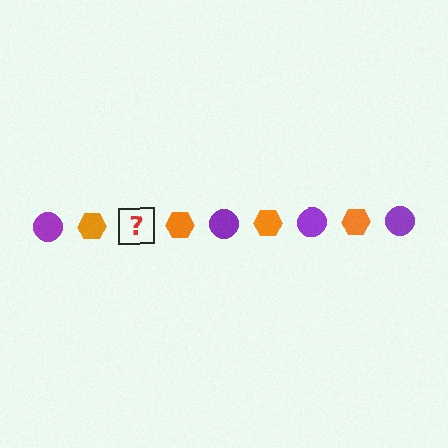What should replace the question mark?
The question mark should be replaced with a purple circle.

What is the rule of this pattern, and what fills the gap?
The rule is that the pattern alternates between purple circle and orange hexagon. The gap should be filled with a purple circle.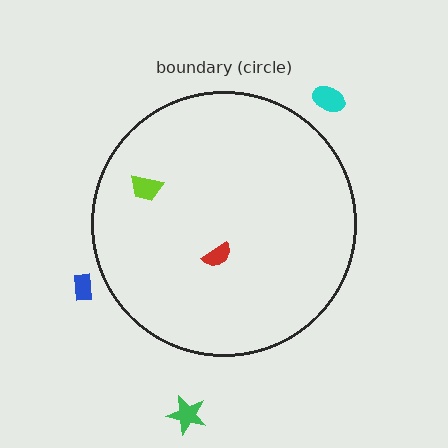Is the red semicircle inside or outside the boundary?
Inside.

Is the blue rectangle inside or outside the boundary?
Outside.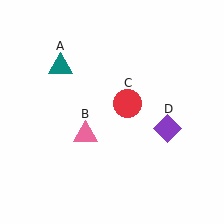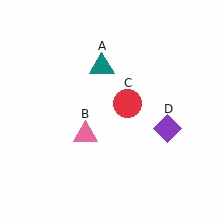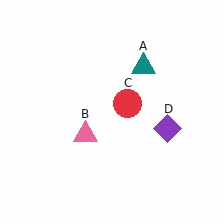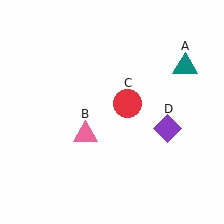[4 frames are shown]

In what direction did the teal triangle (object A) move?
The teal triangle (object A) moved right.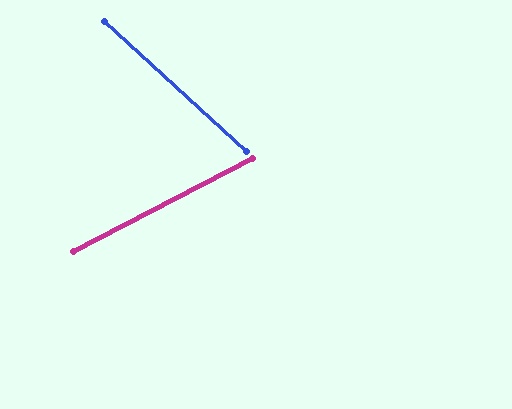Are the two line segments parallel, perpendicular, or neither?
Neither parallel nor perpendicular — they differ by about 70°.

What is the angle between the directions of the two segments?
Approximately 70 degrees.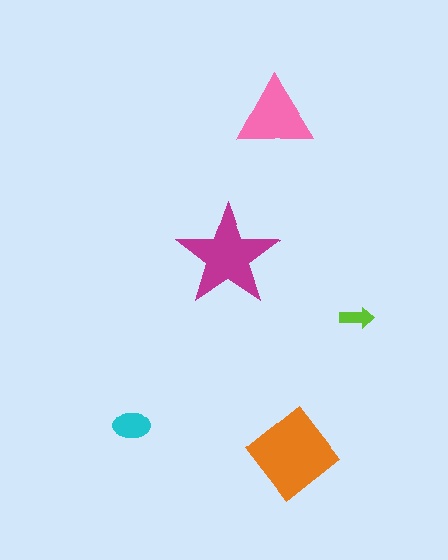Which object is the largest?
The orange diamond.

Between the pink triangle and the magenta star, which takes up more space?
The magenta star.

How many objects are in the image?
There are 5 objects in the image.